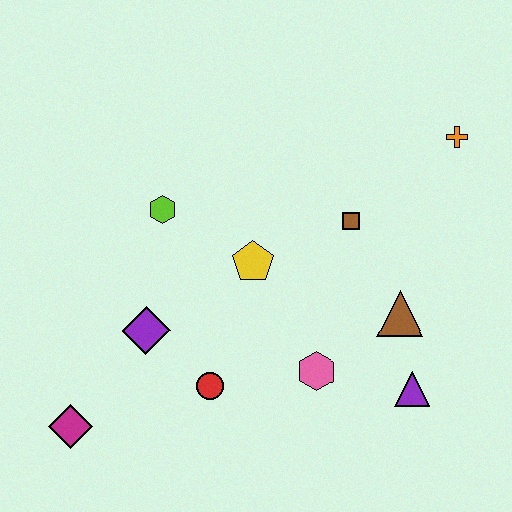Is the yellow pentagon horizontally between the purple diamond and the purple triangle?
Yes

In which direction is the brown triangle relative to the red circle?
The brown triangle is to the right of the red circle.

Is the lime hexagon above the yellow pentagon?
Yes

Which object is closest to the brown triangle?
The purple triangle is closest to the brown triangle.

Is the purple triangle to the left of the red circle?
No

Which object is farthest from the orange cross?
The magenta diamond is farthest from the orange cross.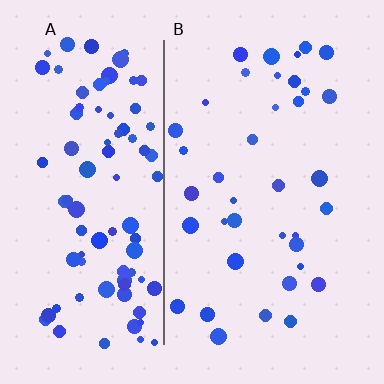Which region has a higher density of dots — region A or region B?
A (the left).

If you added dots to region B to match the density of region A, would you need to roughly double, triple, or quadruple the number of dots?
Approximately triple.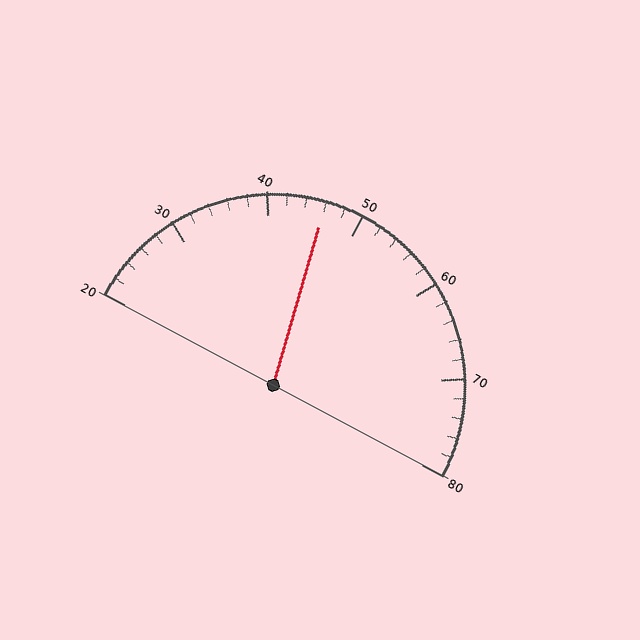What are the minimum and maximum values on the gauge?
The gauge ranges from 20 to 80.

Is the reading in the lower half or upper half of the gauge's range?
The reading is in the lower half of the range (20 to 80).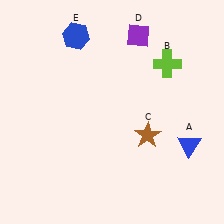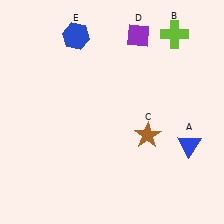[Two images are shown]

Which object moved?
The lime cross (B) moved up.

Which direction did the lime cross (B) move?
The lime cross (B) moved up.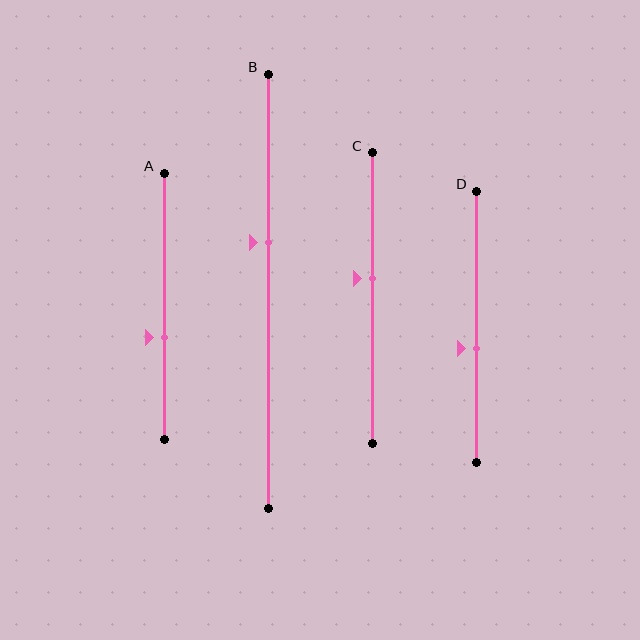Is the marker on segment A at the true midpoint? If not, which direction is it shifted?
No, the marker on segment A is shifted downward by about 12% of the segment length.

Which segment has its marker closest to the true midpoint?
Segment C has its marker closest to the true midpoint.